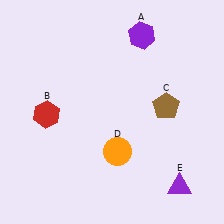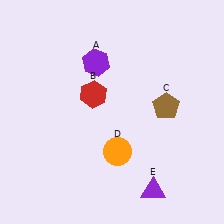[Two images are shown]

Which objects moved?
The objects that moved are: the purple hexagon (A), the red hexagon (B), the purple triangle (E).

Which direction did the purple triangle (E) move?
The purple triangle (E) moved left.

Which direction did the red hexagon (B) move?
The red hexagon (B) moved right.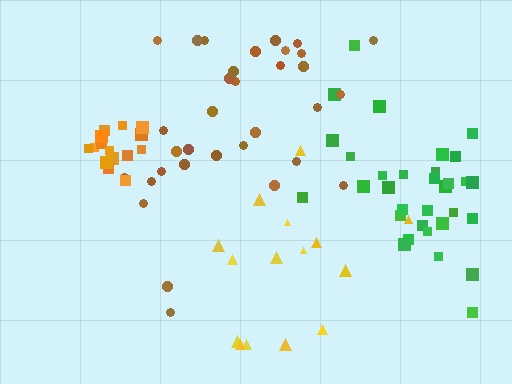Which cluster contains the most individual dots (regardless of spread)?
Green (33).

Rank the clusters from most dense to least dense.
orange, green, brown, yellow.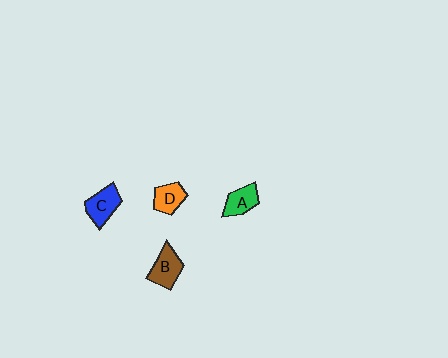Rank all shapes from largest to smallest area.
From largest to smallest: C (blue), B (brown), A (green), D (orange).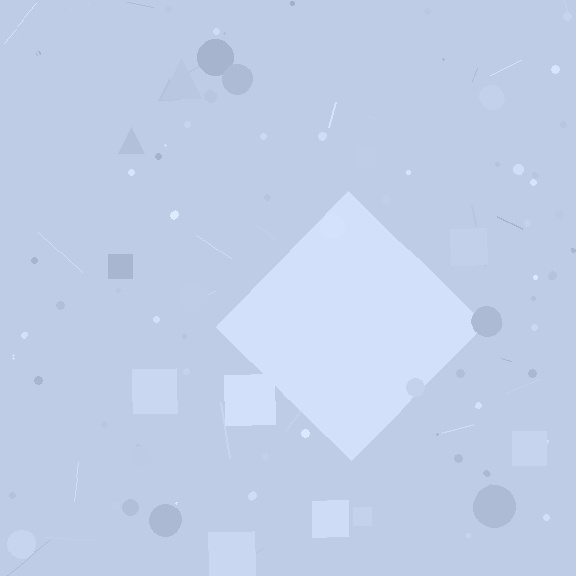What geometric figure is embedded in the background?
A diamond is embedded in the background.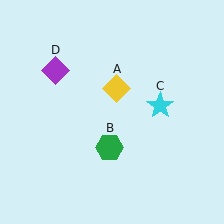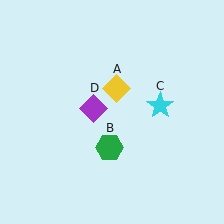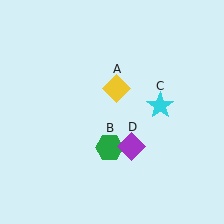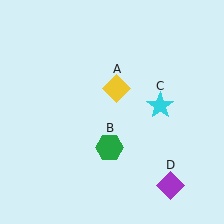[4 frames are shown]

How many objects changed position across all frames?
1 object changed position: purple diamond (object D).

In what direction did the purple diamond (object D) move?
The purple diamond (object D) moved down and to the right.